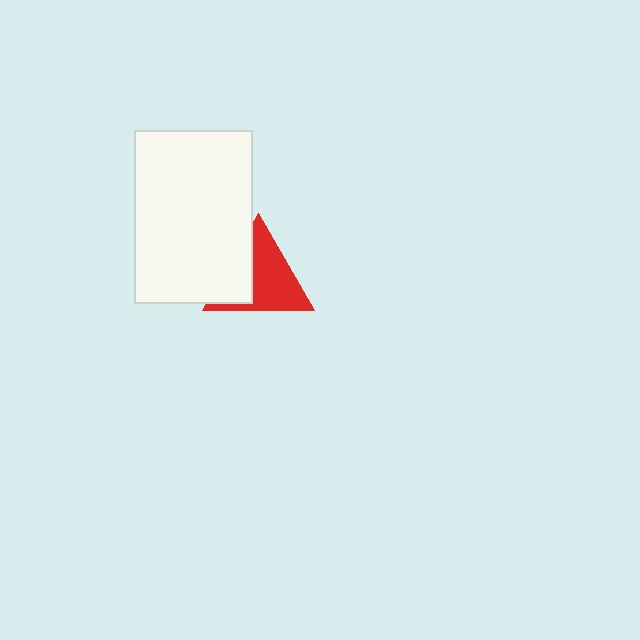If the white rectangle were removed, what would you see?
You would see the complete red triangle.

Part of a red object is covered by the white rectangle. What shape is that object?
It is a triangle.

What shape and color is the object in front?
The object in front is a white rectangle.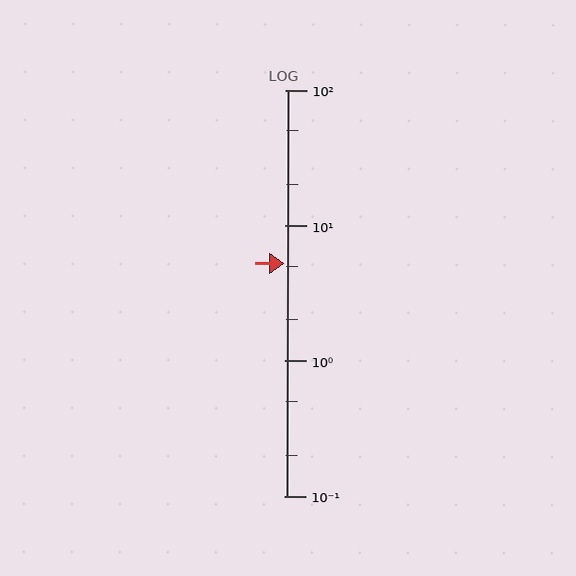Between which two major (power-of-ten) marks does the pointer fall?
The pointer is between 1 and 10.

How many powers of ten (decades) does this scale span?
The scale spans 3 decades, from 0.1 to 100.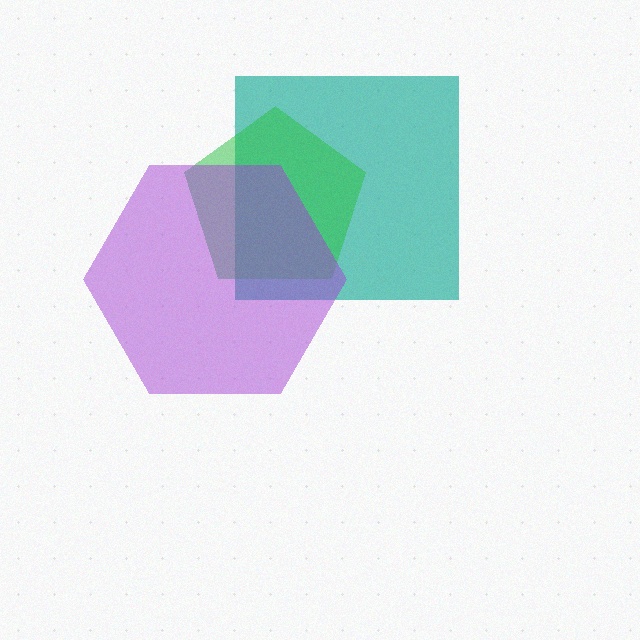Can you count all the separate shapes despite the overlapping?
Yes, there are 3 separate shapes.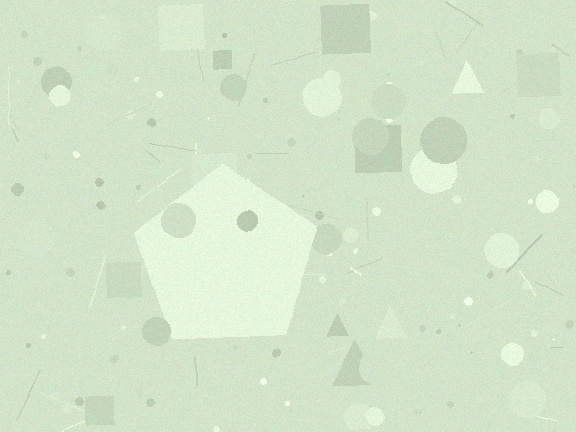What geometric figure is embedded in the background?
A pentagon is embedded in the background.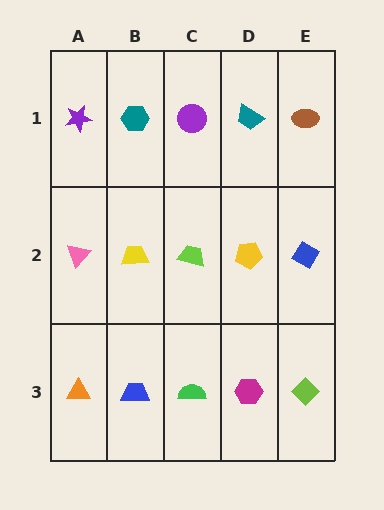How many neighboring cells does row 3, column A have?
2.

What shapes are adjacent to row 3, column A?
A pink triangle (row 2, column A), a blue trapezoid (row 3, column B).